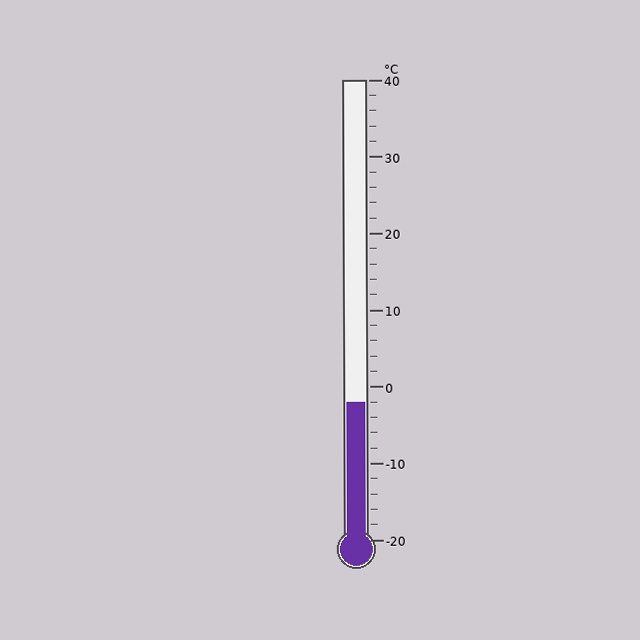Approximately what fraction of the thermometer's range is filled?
The thermometer is filled to approximately 30% of its range.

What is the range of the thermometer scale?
The thermometer scale ranges from -20°C to 40°C.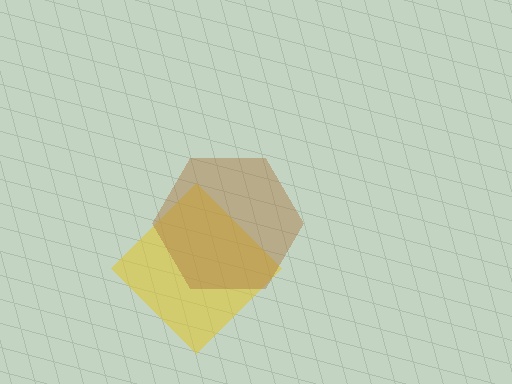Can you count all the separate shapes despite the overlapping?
Yes, there are 2 separate shapes.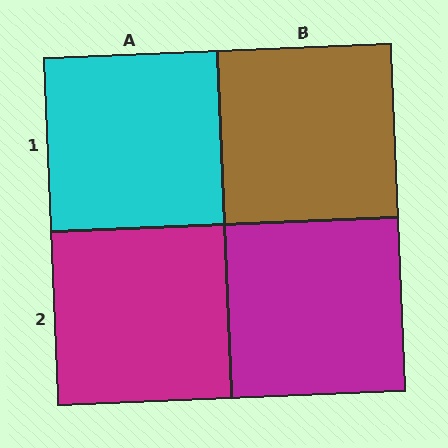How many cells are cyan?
1 cell is cyan.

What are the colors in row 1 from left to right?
Cyan, brown.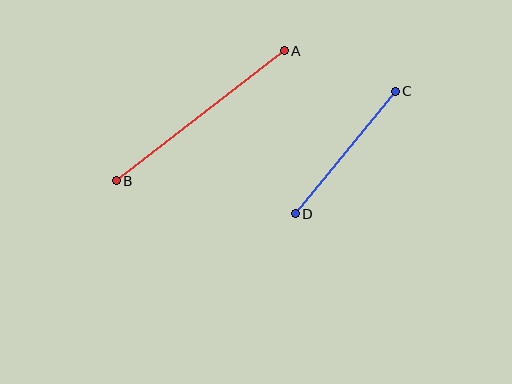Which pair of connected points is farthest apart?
Points A and B are farthest apart.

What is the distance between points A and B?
The distance is approximately 212 pixels.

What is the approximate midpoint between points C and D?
The midpoint is at approximately (345, 152) pixels.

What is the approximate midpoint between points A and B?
The midpoint is at approximately (200, 116) pixels.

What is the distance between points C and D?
The distance is approximately 158 pixels.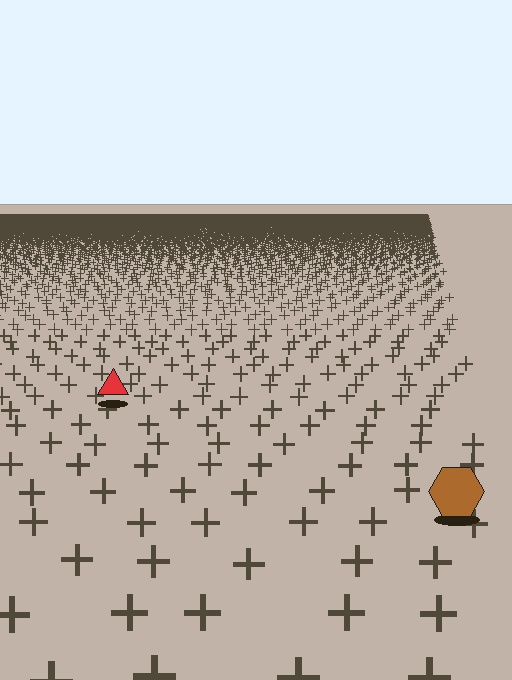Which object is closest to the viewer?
The brown hexagon is closest. The texture marks near it are larger and more spread out.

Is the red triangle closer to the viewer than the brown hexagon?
No. The brown hexagon is closer — you can tell from the texture gradient: the ground texture is coarser near it.